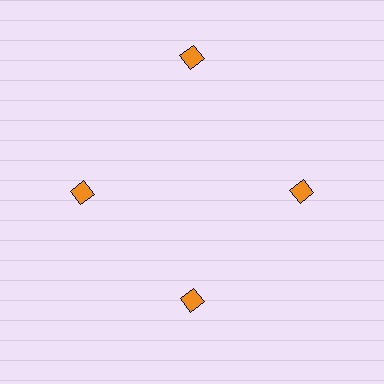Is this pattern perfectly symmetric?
No. The 4 orange diamonds are arranged in a ring, but one element near the 12 o'clock position is pushed outward from the center, breaking the 4-fold rotational symmetry.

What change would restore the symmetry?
The symmetry would be restored by moving it inward, back onto the ring so that all 4 diamonds sit at equal angles and equal distance from the center.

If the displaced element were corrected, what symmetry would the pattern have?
It would have 4-fold rotational symmetry — the pattern would map onto itself every 90 degrees.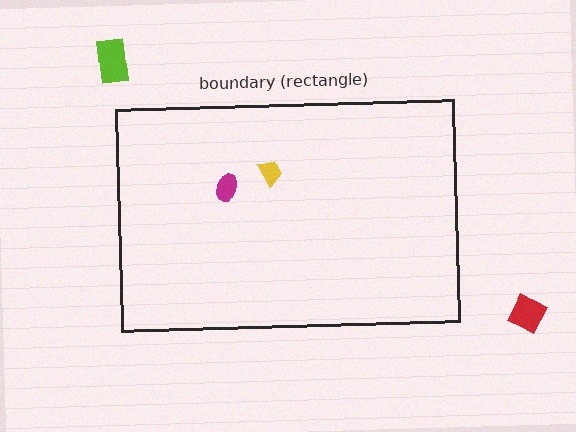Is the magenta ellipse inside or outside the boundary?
Inside.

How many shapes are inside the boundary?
2 inside, 2 outside.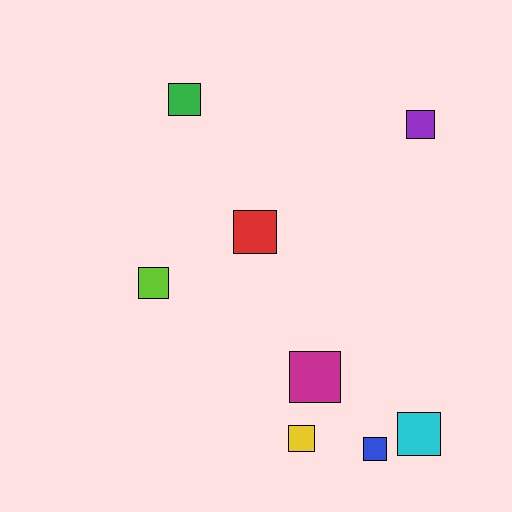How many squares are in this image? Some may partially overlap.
There are 8 squares.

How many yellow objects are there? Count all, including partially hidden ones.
There is 1 yellow object.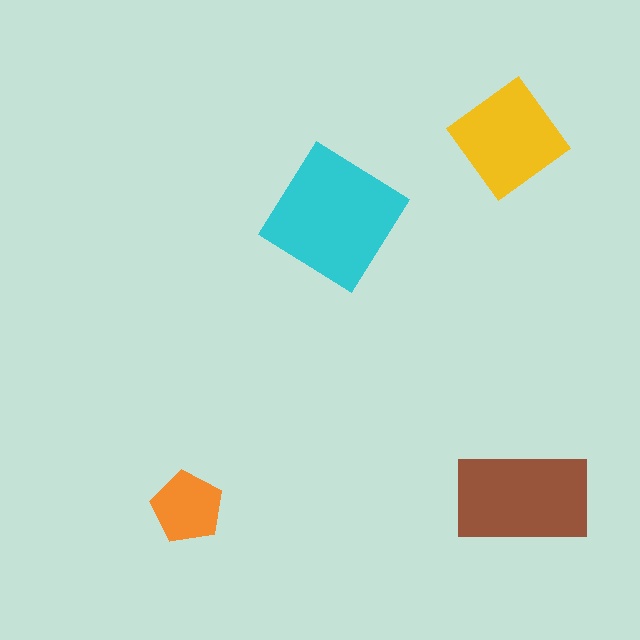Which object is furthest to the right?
The brown rectangle is rightmost.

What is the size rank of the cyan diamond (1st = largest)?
1st.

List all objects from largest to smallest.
The cyan diamond, the brown rectangle, the yellow diamond, the orange pentagon.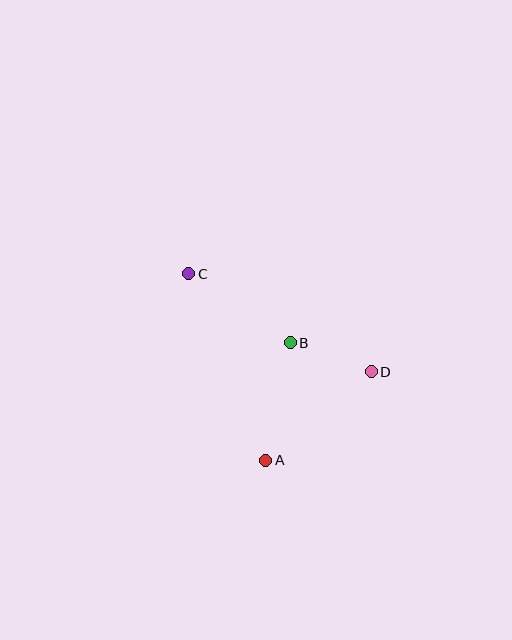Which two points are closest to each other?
Points B and D are closest to each other.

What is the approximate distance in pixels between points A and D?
The distance between A and D is approximately 138 pixels.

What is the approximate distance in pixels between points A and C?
The distance between A and C is approximately 202 pixels.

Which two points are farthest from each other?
Points C and D are farthest from each other.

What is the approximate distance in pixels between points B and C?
The distance between B and C is approximately 123 pixels.